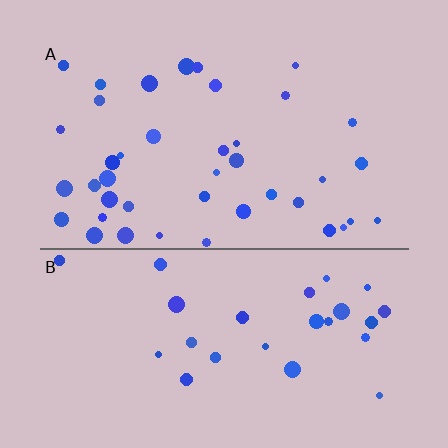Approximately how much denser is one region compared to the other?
Approximately 1.5× — region A over region B.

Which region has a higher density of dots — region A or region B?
A (the top).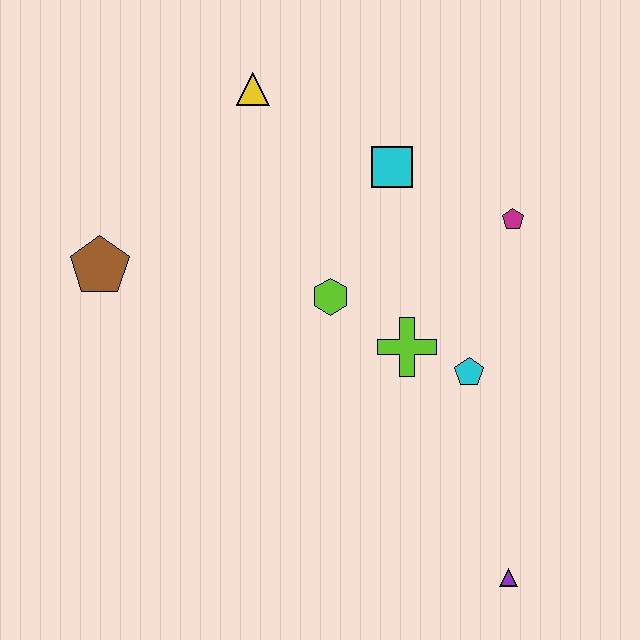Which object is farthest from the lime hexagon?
The purple triangle is farthest from the lime hexagon.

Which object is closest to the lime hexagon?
The lime cross is closest to the lime hexagon.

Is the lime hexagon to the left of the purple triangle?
Yes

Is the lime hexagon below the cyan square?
Yes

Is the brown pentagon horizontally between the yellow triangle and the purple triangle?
No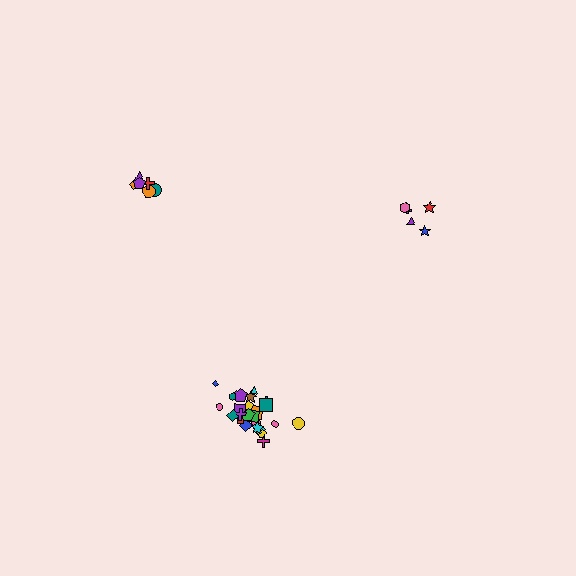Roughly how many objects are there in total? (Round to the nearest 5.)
Roughly 35 objects in total.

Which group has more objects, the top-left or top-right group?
The top-left group.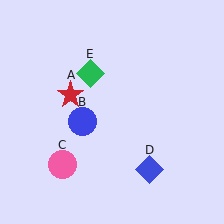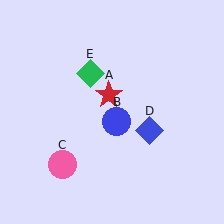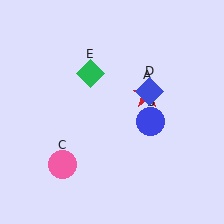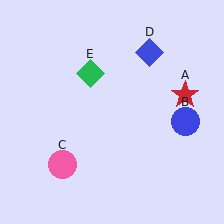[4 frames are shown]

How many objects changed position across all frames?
3 objects changed position: red star (object A), blue circle (object B), blue diamond (object D).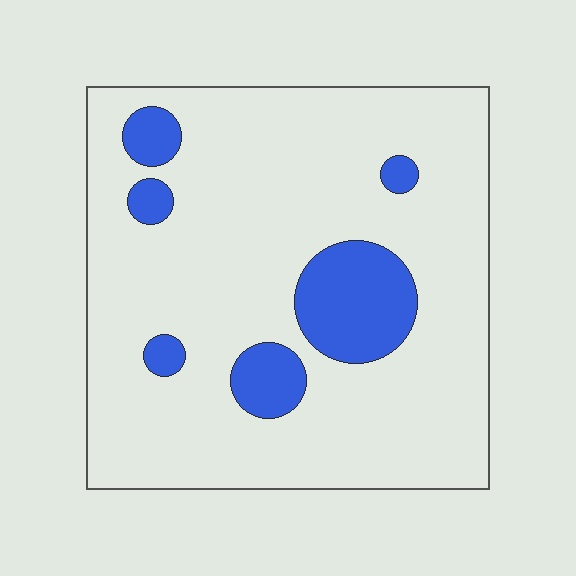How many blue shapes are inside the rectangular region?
6.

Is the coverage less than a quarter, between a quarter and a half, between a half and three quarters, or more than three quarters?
Less than a quarter.